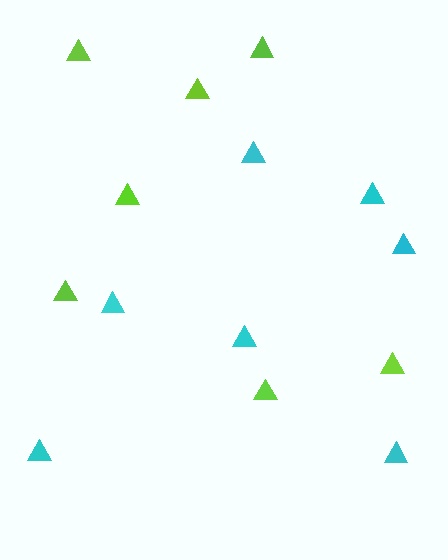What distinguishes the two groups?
There are 2 groups: one group of lime triangles (7) and one group of cyan triangles (7).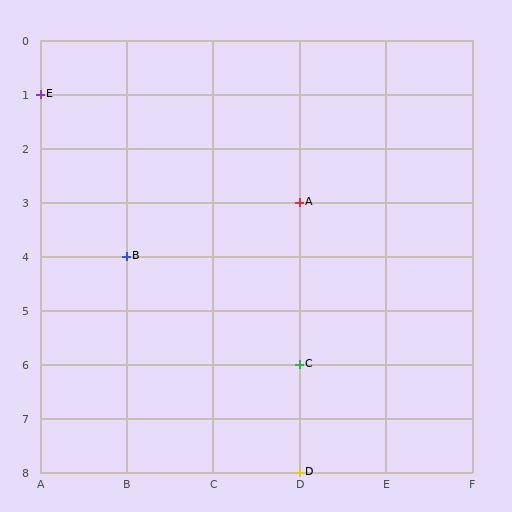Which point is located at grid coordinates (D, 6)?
Point C is at (D, 6).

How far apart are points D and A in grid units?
Points D and A are 5 rows apart.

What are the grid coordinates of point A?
Point A is at grid coordinates (D, 3).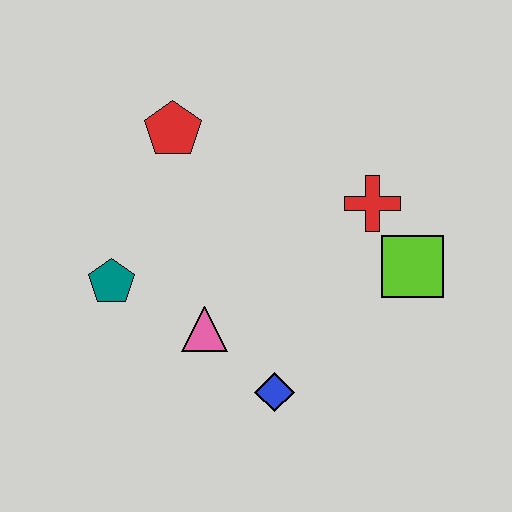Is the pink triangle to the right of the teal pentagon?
Yes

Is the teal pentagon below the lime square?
Yes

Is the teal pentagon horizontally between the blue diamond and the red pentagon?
No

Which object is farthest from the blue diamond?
The red pentagon is farthest from the blue diamond.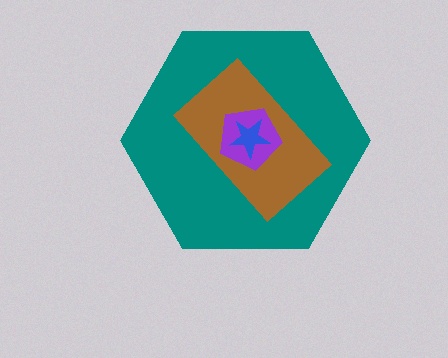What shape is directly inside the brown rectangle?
The purple pentagon.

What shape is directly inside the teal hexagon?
The brown rectangle.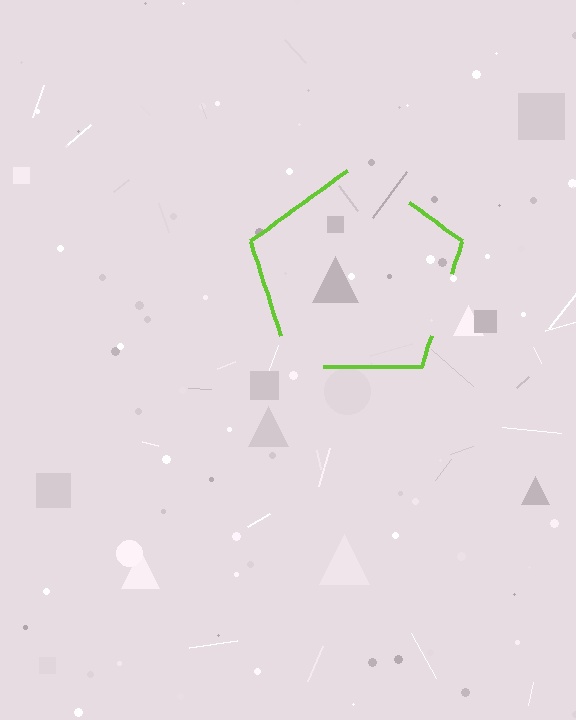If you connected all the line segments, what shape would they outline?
They would outline a pentagon.